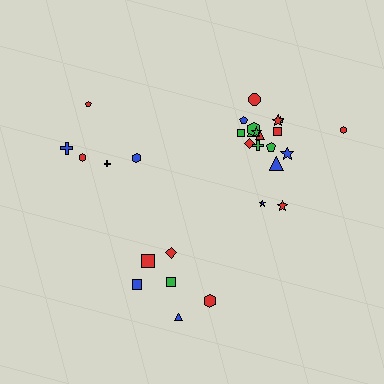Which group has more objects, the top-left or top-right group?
The top-right group.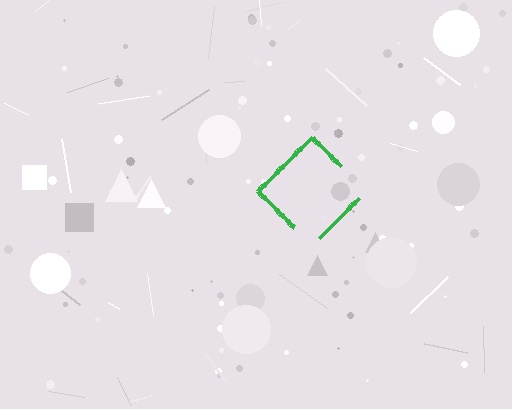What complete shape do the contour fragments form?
The contour fragments form a diamond.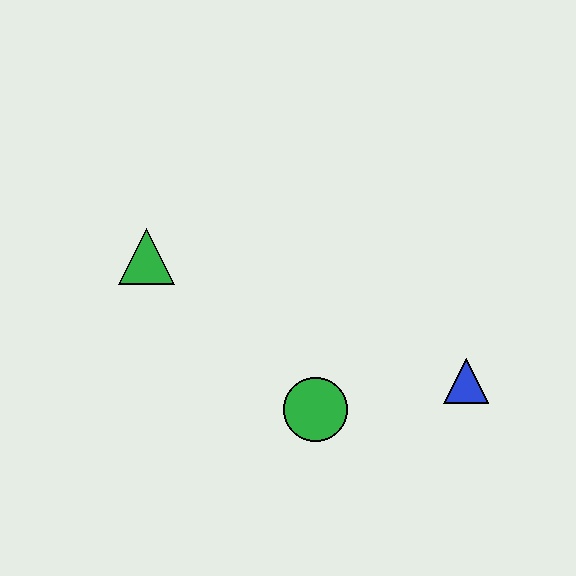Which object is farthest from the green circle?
The green triangle is farthest from the green circle.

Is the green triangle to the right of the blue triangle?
No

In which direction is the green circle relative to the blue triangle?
The green circle is to the left of the blue triangle.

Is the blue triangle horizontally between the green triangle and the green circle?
No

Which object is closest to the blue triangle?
The green circle is closest to the blue triangle.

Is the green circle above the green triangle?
No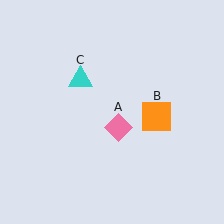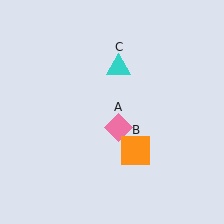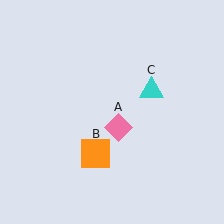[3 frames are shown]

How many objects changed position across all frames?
2 objects changed position: orange square (object B), cyan triangle (object C).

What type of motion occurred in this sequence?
The orange square (object B), cyan triangle (object C) rotated clockwise around the center of the scene.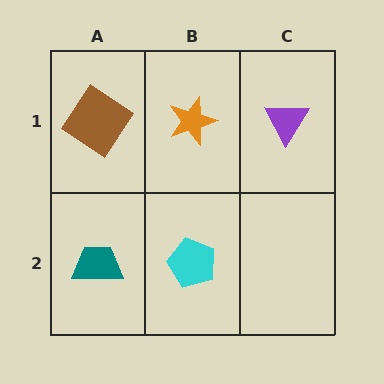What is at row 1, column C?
A purple triangle.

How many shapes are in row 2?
2 shapes.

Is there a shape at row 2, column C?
No, that cell is empty.